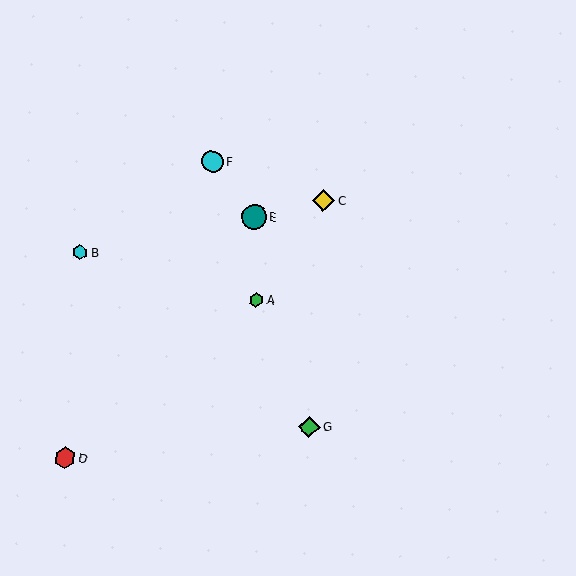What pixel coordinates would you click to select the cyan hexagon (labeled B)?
Click at (80, 252) to select the cyan hexagon B.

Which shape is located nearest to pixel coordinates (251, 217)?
The teal circle (labeled E) at (254, 217) is nearest to that location.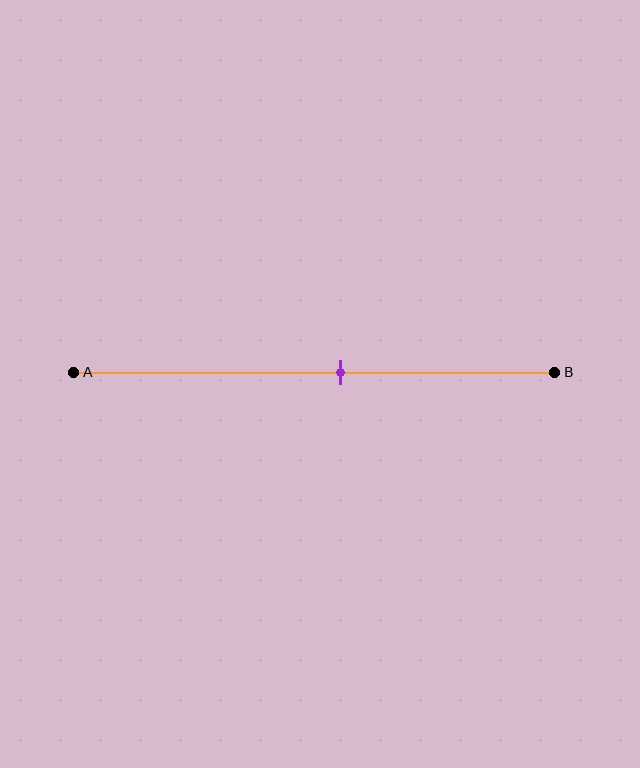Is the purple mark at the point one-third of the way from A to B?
No, the mark is at about 55% from A, not at the 33% one-third point.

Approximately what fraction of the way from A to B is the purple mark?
The purple mark is approximately 55% of the way from A to B.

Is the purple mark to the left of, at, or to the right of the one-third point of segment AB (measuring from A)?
The purple mark is to the right of the one-third point of segment AB.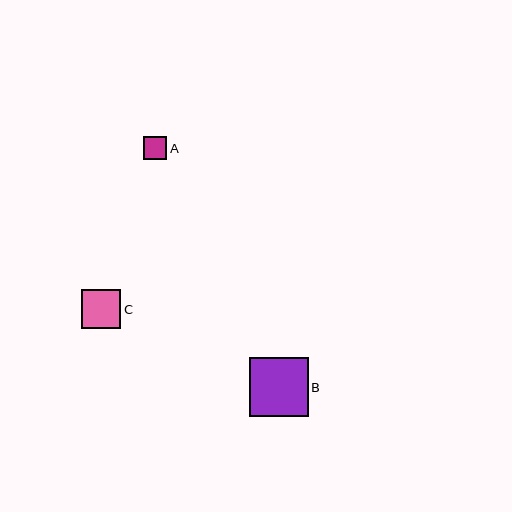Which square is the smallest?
Square A is the smallest with a size of approximately 23 pixels.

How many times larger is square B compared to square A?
Square B is approximately 2.6 times the size of square A.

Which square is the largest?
Square B is the largest with a size of approximately 59 pixels.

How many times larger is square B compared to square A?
Square B is approximately 2.6 times the size of square A.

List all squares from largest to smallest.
From largest to smallest: B, C, A.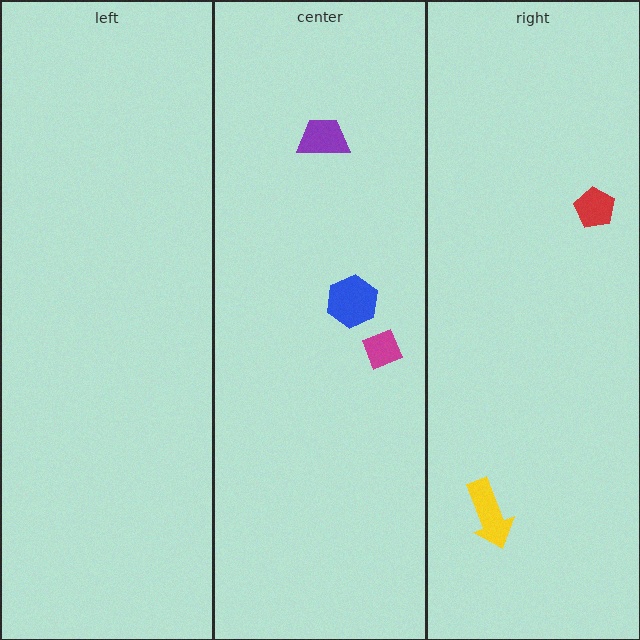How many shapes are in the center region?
3.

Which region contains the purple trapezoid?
The center region.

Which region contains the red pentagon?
The right region.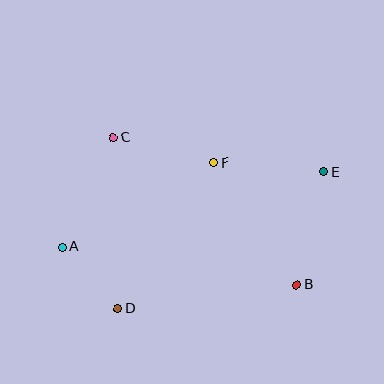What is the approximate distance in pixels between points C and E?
The distance between C and E is approximately 213 pixels.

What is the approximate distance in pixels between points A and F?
The distance between A and F is approximately 173 pixels.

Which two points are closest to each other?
Points A and D are closest to each other.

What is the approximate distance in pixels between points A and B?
The distance between A and B is approximately 237 pixels.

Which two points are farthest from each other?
Points A and E are farthest from each other.